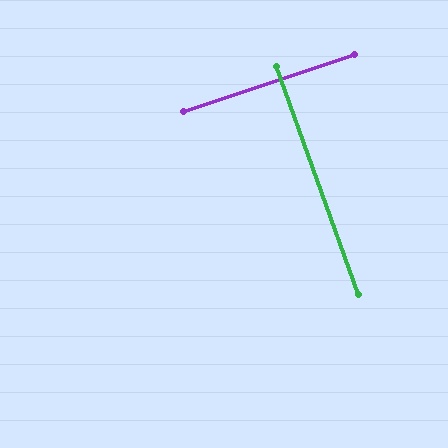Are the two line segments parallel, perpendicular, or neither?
Perpendicular — they meet at approximately 89°.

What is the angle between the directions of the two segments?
Approximately 89 degrees.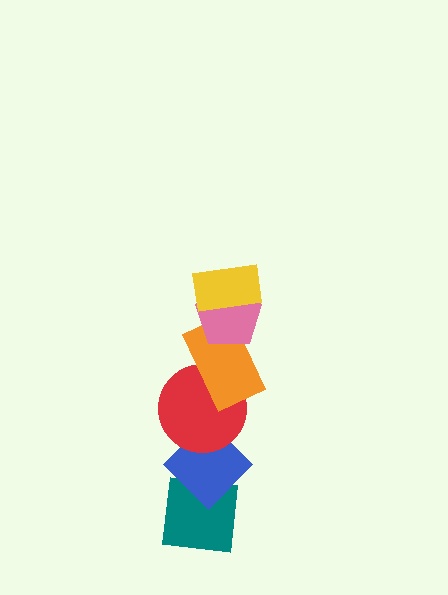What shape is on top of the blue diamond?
The red circle is on top of the blue diamond.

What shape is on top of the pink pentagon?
The yellow rectangle is on top of the pink pentagon.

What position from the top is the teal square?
The teal square is 6th from the top.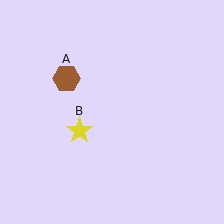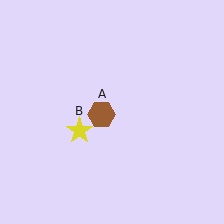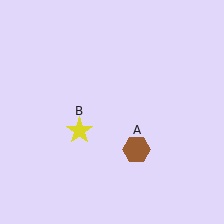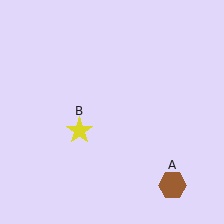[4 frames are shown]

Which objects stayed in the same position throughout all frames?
Yellow star (object B) remained stationary.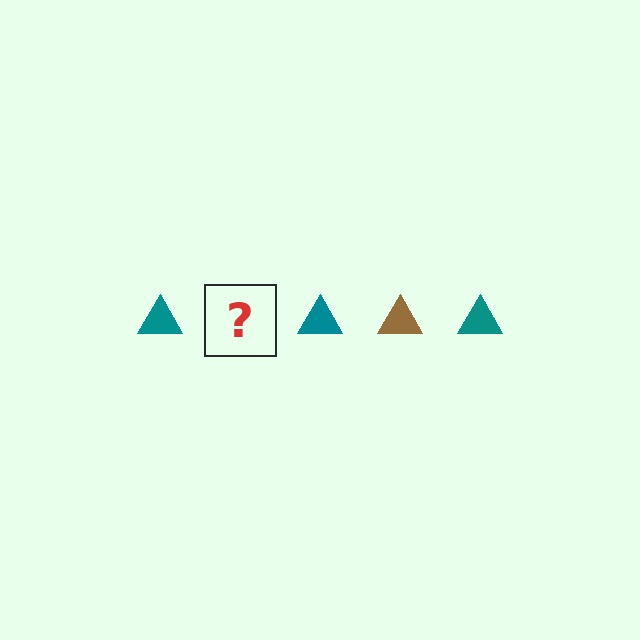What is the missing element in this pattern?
The missing element is a brown triangle.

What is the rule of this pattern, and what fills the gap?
The rule is that the pattern cycles through teal, brown triangles. The gap should be filled with a brown triangle.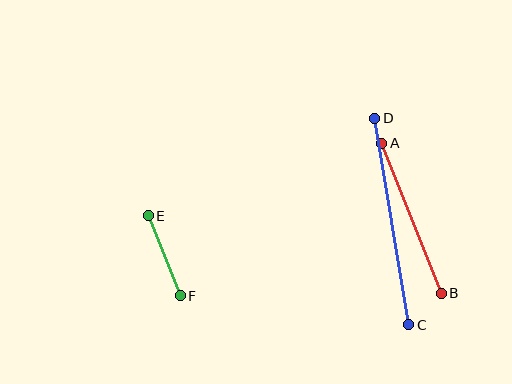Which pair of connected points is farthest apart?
Points C and D are farthest apart.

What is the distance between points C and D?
The distance is approximately 209 pixels.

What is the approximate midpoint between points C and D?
The midpoint is at approximately (392, 222) pixels.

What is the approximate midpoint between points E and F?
The midpoint is at approximately (164, 256) pixels.